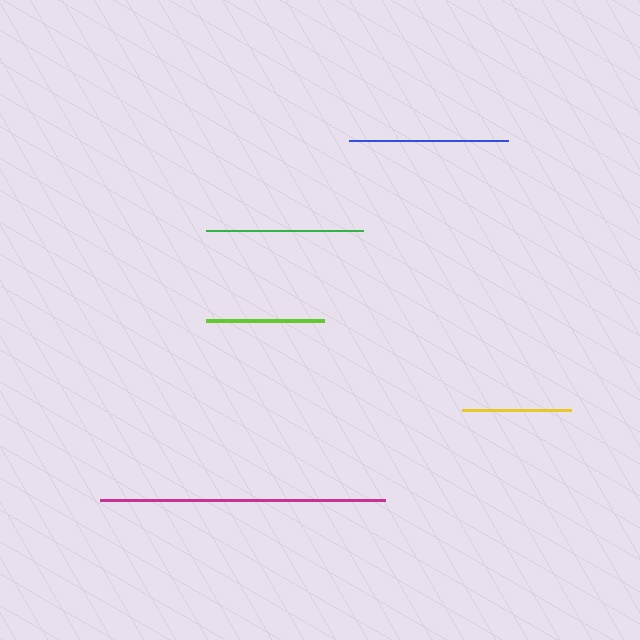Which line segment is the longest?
The magenta line is the longest at approximately 285 pixels.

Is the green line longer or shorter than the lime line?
The green line is longer than the lime line.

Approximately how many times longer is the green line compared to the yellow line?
The green line is approximately 1.4 times the length of the yellow line.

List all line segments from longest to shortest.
From longest to shortest: magenta, blue, green, lime, yellow.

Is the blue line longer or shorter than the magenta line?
The magenta line is longer than the blue line.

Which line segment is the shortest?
The yellow line is the shortest at approximately 109 pixels.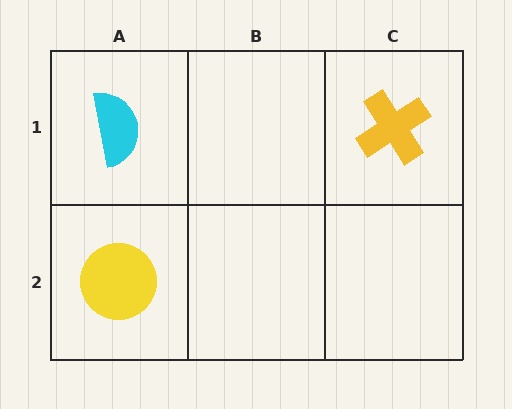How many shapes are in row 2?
1 shape.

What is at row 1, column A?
A cyan semicircle.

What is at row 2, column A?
A yellow circle.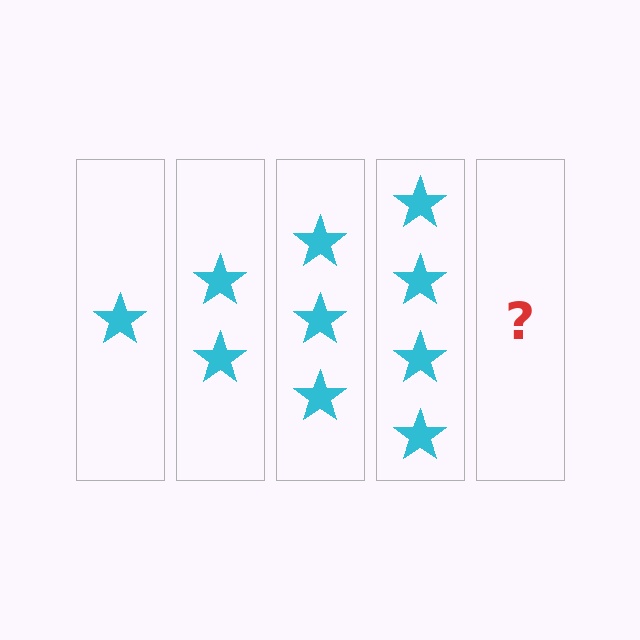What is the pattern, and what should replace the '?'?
The pattern is that each step adds one more star. The '?' should be 5 stars.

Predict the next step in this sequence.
The next step is 5 stars.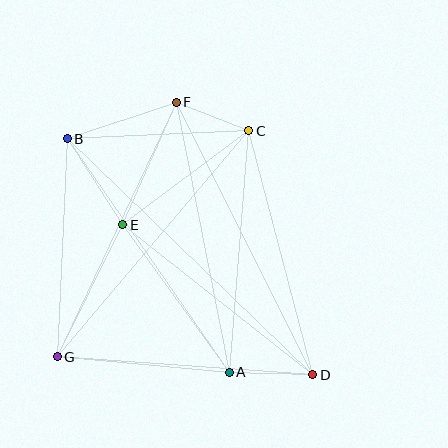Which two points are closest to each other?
Points C and F are closest to each other.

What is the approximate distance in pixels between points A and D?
The distance between A and D is approximately 84 pixels.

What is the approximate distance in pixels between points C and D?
The distance between C and D is approximately 252 pixels.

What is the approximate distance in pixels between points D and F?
The distance between D and F is approximately 305 pixels.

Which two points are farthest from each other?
Points B and D are farthest from each other.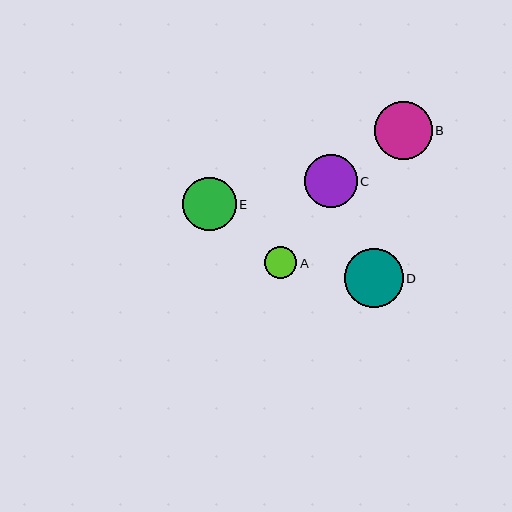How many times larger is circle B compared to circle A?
Circle B is approximately 1.8 times the size of circle A.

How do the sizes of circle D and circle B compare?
Circle D and circle B are approximately the same size.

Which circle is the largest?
Circle D is the largest with a size of approximately 59 pixels.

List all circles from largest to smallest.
From largest to smallest: D, B, C, E, A.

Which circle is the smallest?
Circle A is the smallest with a size of approximately 32 pixels.